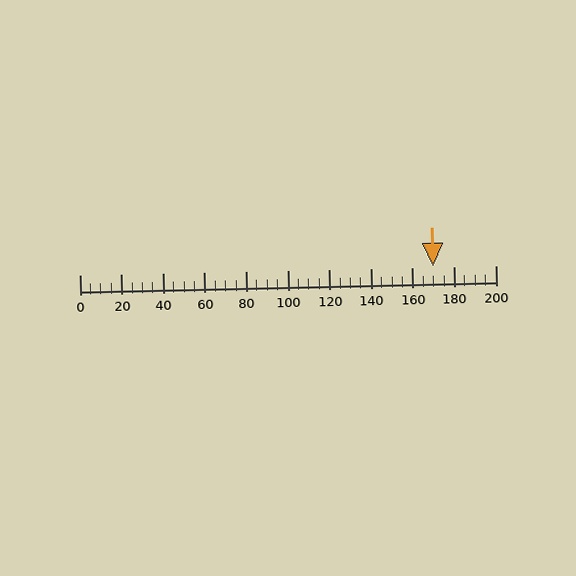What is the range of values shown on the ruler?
The ruler shows values from 0 to 200.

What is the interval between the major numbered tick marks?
The major tick marks are spaced 20 units apart.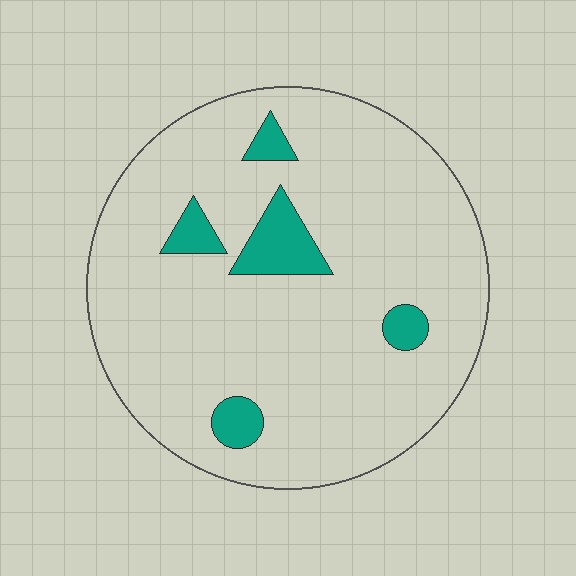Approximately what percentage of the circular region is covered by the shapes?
Approximately 10%.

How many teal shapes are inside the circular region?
5.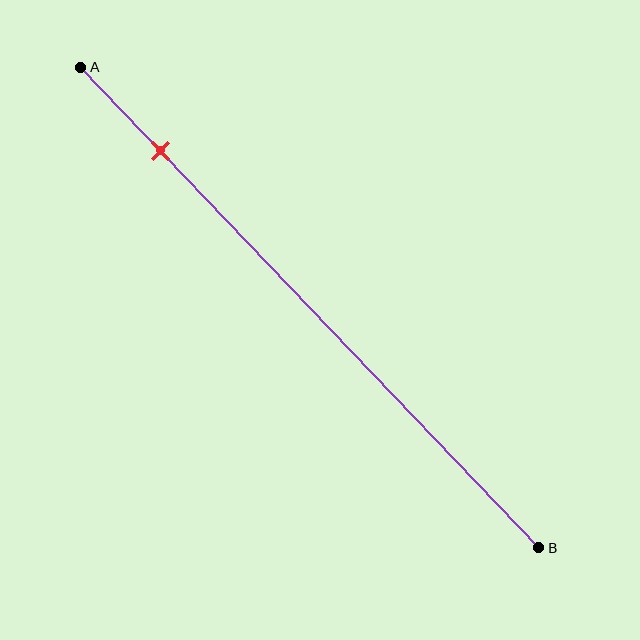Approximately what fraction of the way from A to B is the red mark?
The red mark is approximately 15% of the way from A to B.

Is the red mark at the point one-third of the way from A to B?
No, the mark is at about 15% from A, not at the 33% one-third point.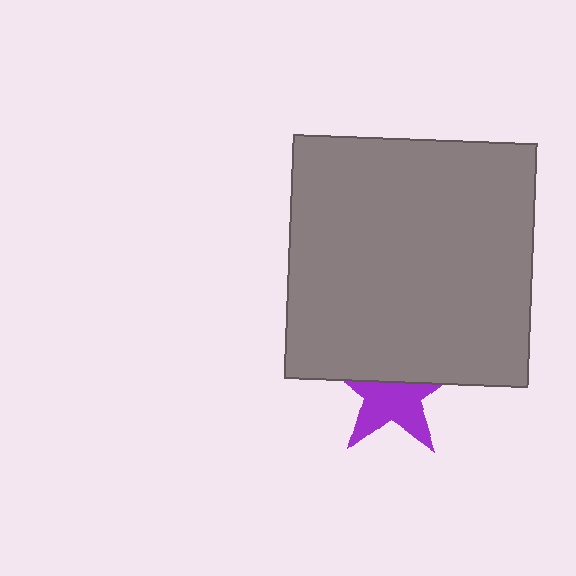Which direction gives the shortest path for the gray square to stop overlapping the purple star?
Moving up gives the shortest separation.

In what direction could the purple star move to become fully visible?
The purple star could move down. That would shift it out from behind the gray square entirely.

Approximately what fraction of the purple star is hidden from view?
Roughly 44% of the purple star is hidden behind the gray square.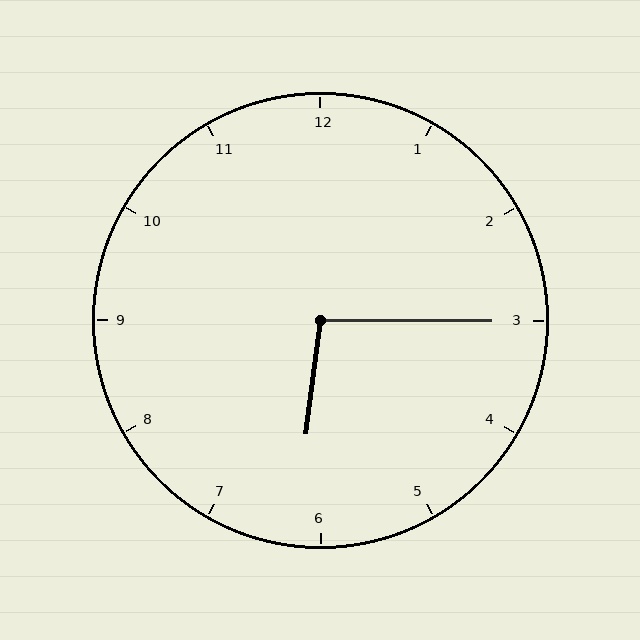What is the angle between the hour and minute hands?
Approximately 98 degrees.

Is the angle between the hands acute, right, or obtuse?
It is obtuse.